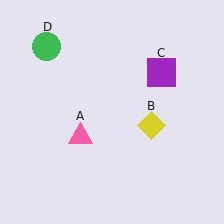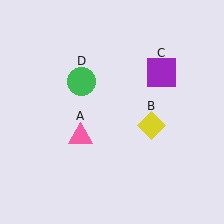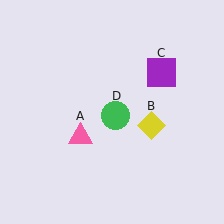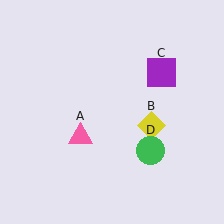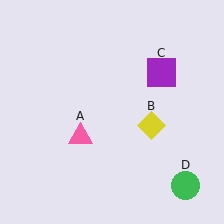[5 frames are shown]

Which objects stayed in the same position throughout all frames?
Pink triangle (object A) and yellow diamond (object B) and purple square (object C) remained stationary.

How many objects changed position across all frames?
1 object changed position: green circle (object D).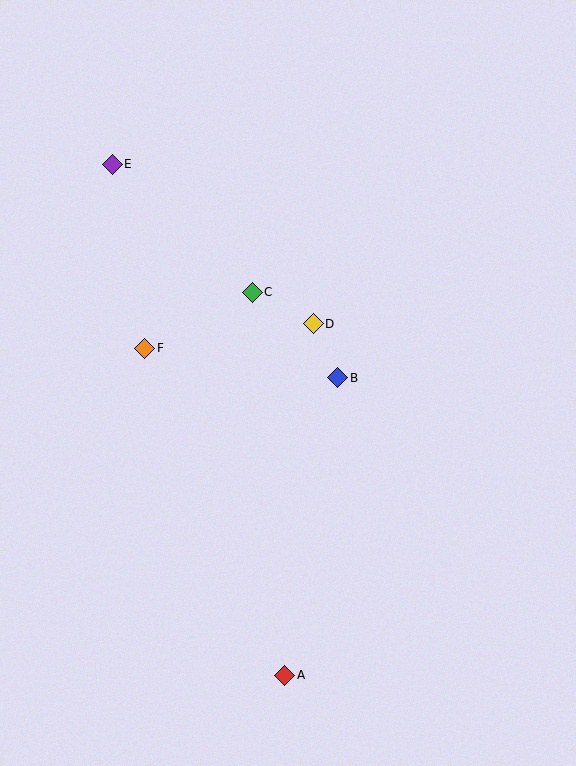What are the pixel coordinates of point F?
Point F is at (145, 348).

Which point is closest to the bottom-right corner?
Point A is closest to the bottom-right corner.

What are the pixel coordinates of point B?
Point B is at (338, 378).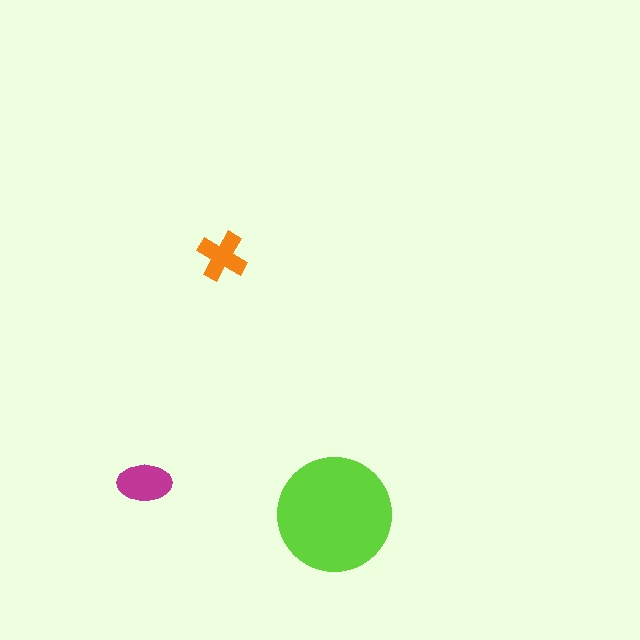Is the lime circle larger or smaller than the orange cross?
Larger.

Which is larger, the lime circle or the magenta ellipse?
The lime circle.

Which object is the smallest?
The orange cross.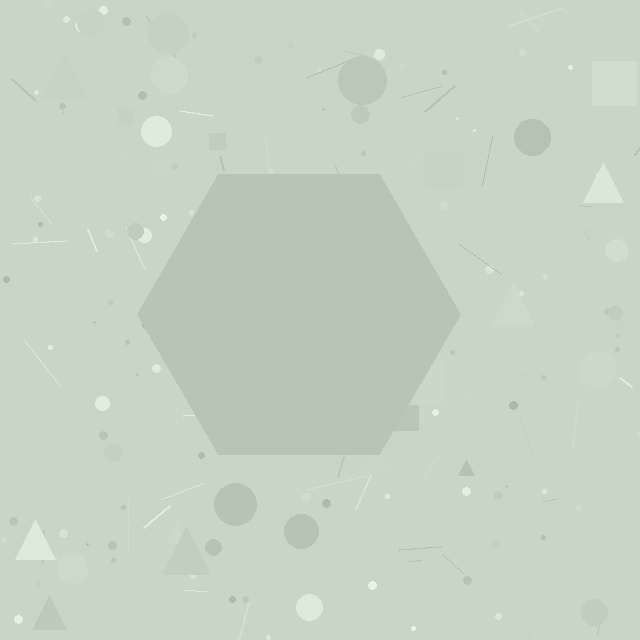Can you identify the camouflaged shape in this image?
The camouflaged shape is a hexagon.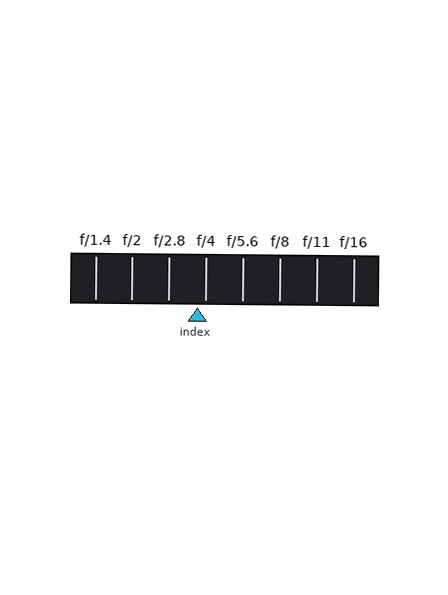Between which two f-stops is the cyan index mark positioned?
The index mark is between f/2.8 and f/4.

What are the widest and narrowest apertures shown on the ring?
The widest aperture shown is f/1.4 and the narrowest is f/16.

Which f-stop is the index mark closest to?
The index mark is closest to f/4.